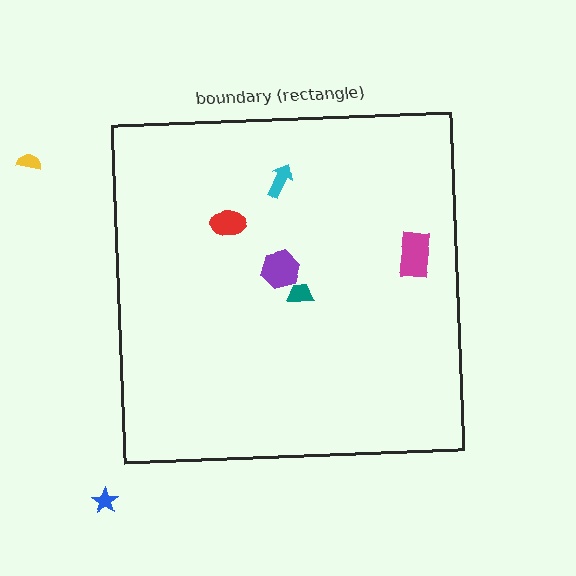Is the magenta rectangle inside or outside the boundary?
Inside.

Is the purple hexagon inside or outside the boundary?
Inside.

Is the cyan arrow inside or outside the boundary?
Inside.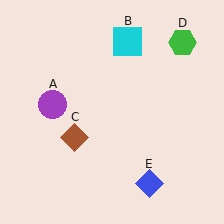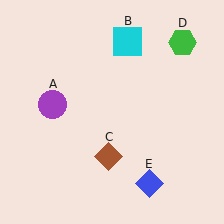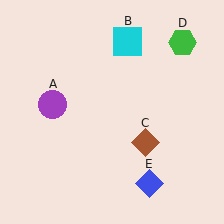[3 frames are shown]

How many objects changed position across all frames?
1 object changed position: brown diamond (object C).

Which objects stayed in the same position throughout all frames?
Purple circle (object A) and cyan square (object B) and green hexagon (object D) and blue diamond (object E) remained stationary.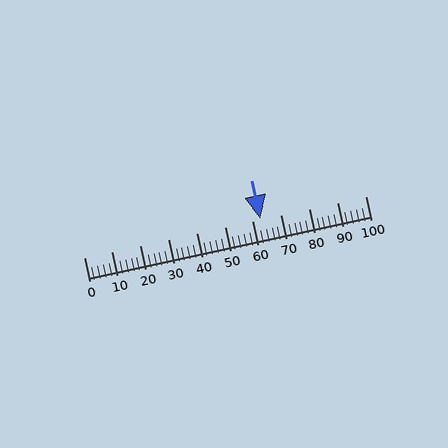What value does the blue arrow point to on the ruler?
The blue arrow points to approximately 63.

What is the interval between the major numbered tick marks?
The major tick marks are spaced 10 units apart.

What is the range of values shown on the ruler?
The ruler shows values from 0 to 100.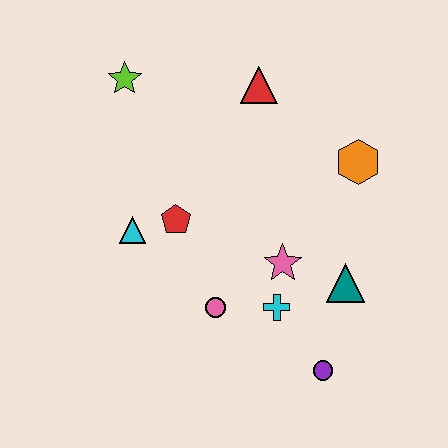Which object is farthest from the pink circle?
The lime star is farthest from the pink circle.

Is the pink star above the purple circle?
Yes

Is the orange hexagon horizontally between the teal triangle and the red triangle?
No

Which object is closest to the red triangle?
The orange hexagon is closest to the red triangle.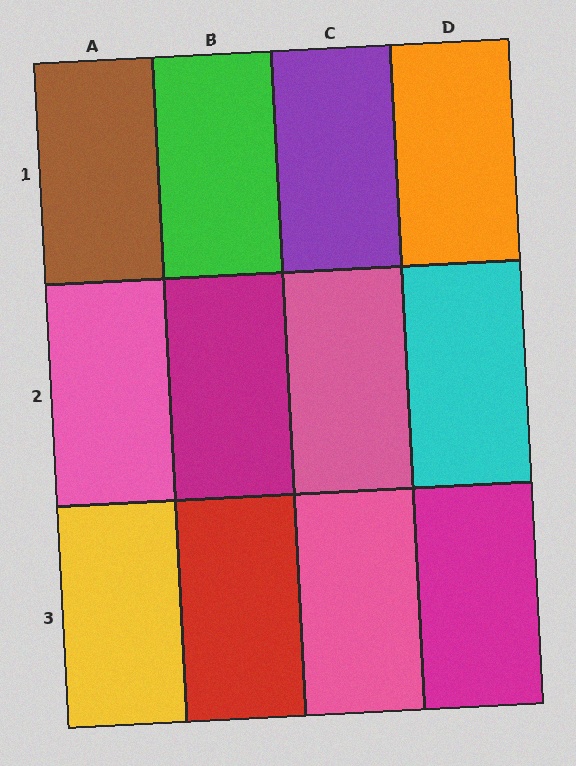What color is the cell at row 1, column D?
Orange.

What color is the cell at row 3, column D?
Magenta.